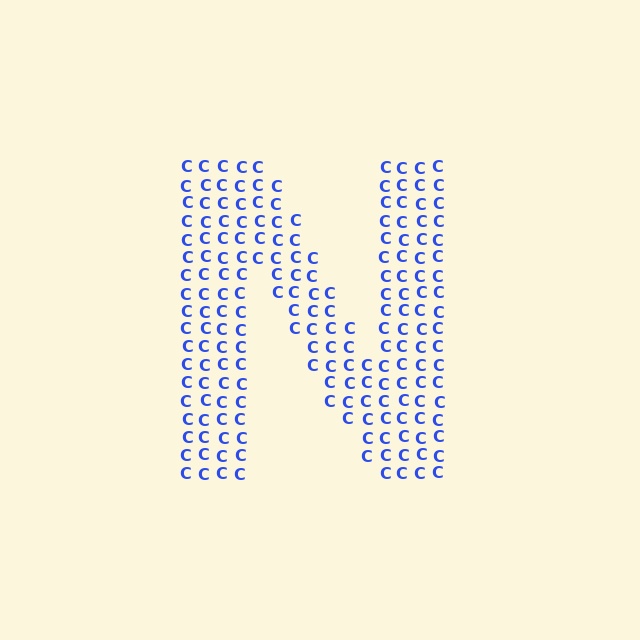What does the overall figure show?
The overall figure shows the letter N.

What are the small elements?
The small elements are letter C's.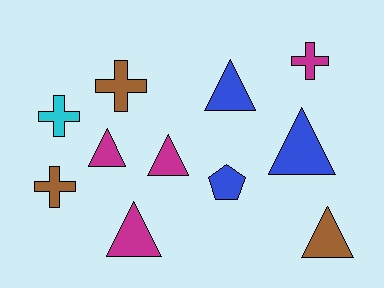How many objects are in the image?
There are 11 objects.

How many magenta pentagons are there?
There are no magenta pentagons.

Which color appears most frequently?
Magenta, with 4 objects.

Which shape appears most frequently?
Triangle, with 6 objects.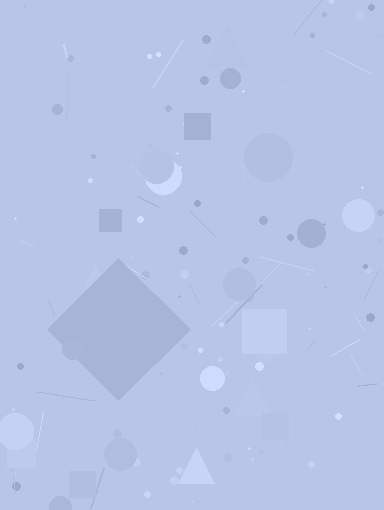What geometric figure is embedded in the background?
A diamond is embedded in the background.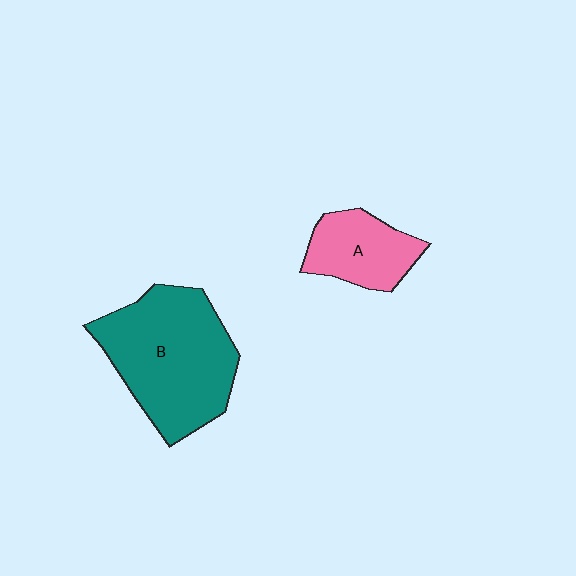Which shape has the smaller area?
Shape A (pink).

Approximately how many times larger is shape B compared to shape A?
Approximately 2.2 times.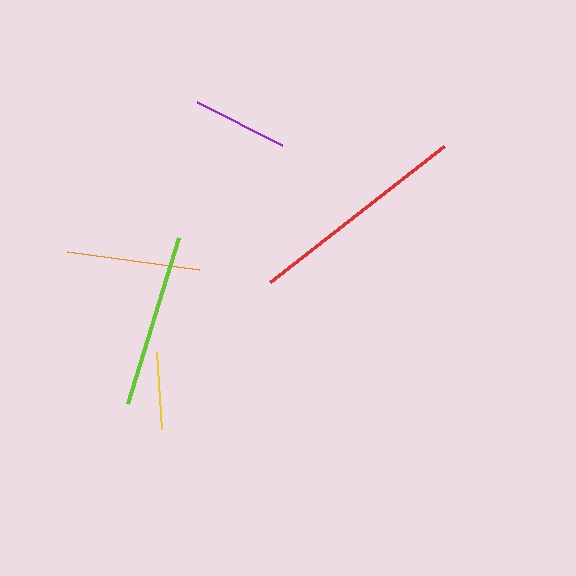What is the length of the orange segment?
The orange segment is approximately 133 pixels long.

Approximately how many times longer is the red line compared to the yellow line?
The red line is approximately 2.9 times the length of the yellow line.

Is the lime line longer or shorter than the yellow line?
The lime line is longer than the yellow line.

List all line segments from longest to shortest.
From longest to shortest: red, lime, orange, purple, yellow.